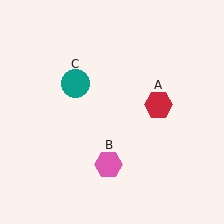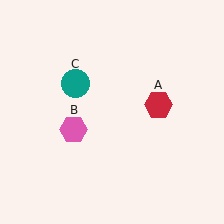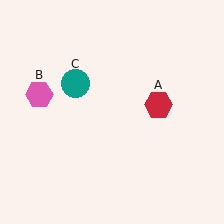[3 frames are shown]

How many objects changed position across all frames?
1 object changed position: pink hexagon (object B).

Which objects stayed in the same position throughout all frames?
Red hexagon (object A) and teal circle (object C) remained stationary.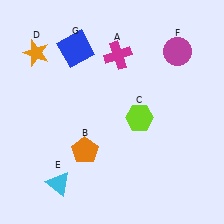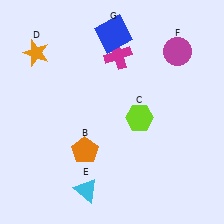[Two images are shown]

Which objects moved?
The objects that moved are: the cyan triangle (E), the blue square (G).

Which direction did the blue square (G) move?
The blue square (G) moved right.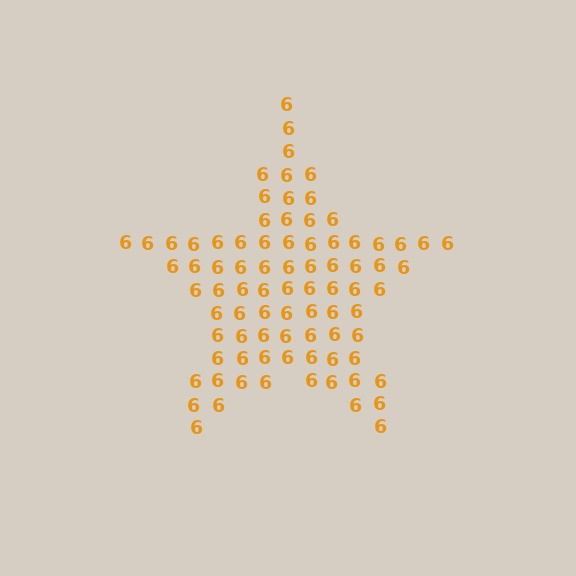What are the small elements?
The small elements are digit 6's.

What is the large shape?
The large shape is a star.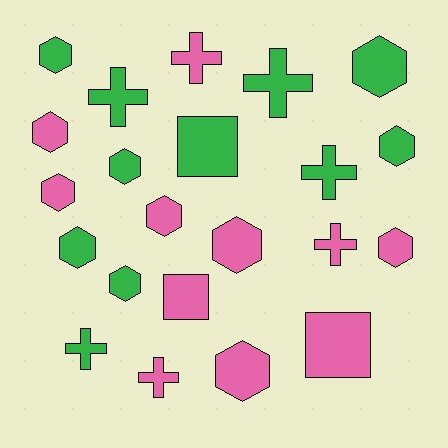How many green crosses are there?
There are 4 green crosses.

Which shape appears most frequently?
Hexagon, with 12 objects.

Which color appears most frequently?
Green, with 11 objects.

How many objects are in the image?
There are 22 objects.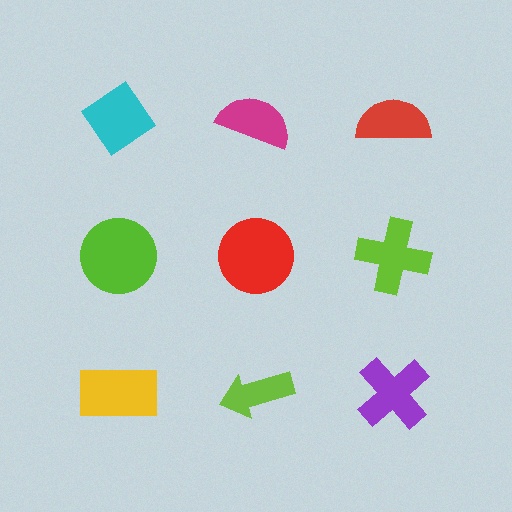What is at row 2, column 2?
A red circle.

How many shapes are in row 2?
3 shapes.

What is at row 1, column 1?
A cyan diamond.